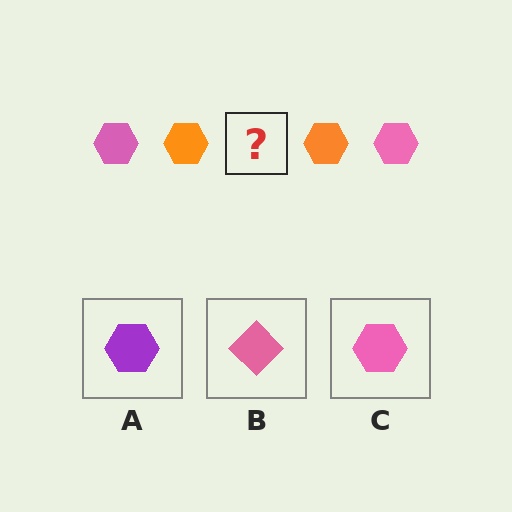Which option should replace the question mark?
Option C.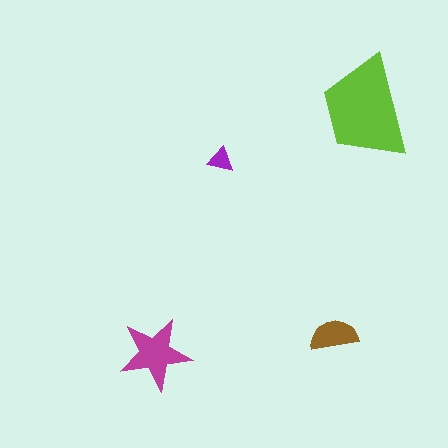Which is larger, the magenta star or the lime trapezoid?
The lime trapezoid.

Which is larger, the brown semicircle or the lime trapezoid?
The lime trapezoid.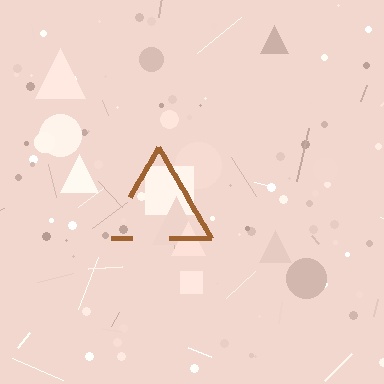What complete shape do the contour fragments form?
The contour fragments form a triangle.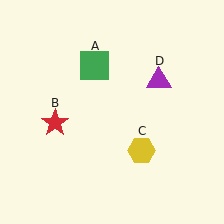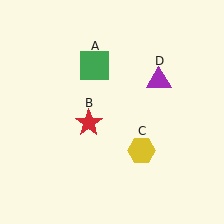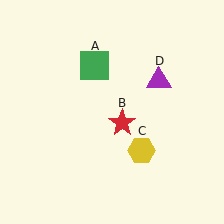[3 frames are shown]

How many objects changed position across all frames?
1 object changed position: red star (object B).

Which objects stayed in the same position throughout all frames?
Green square (object A) and yellow hexagon (object C) and purple triangle (object D) remained stationary.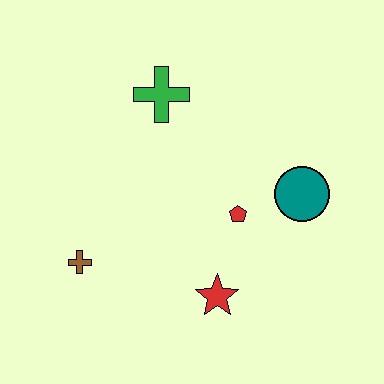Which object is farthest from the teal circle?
The brown cross is farthest from the teal circle.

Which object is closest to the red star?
The red pentagon is closest to the red star.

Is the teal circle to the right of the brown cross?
Yes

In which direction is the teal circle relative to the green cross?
The teal circle is to the right of the green cross.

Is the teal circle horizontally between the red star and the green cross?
No